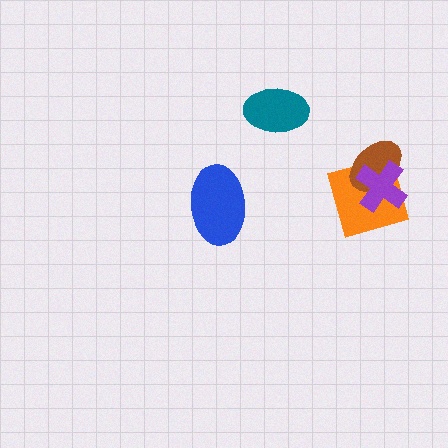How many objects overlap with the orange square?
2 objects overlap with the orange square.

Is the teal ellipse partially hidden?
No, no other shape covers it.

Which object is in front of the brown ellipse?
The purple cross is in front of the brown ellipse.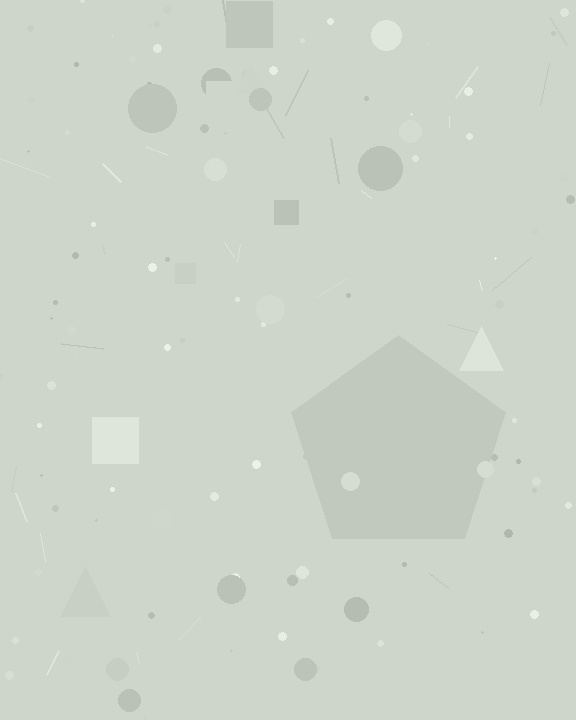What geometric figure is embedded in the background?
A pentagon is embedded in the background.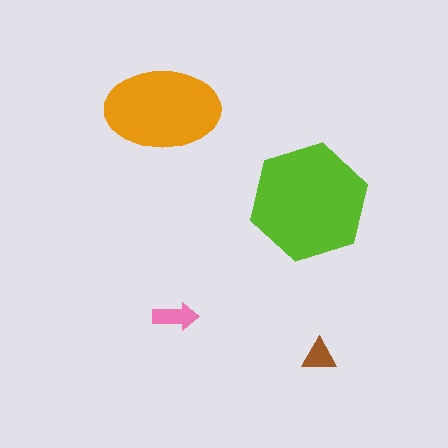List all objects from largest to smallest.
The lime hexagon, the orange ellipse, the pink arrow, the brown triangle.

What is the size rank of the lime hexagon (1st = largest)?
1st.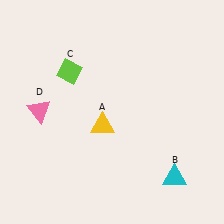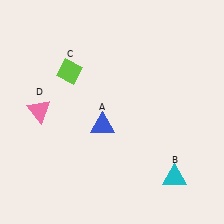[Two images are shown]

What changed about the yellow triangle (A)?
In Image 1, A is yellow. In Image 2, it changed to blue.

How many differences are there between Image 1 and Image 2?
There is 1 difference between the two images.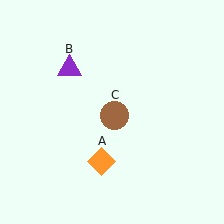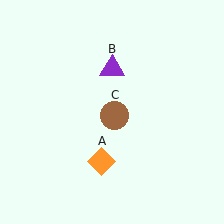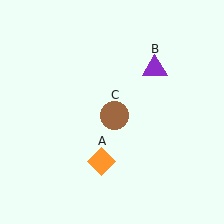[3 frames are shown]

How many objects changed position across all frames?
1 object changed position: purple triangle (object B).